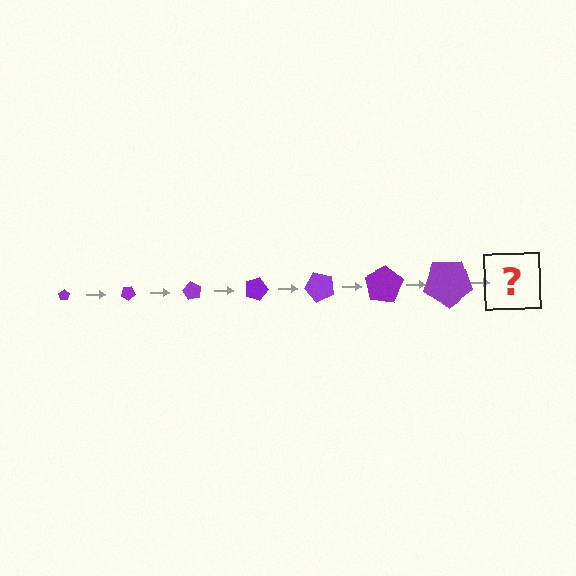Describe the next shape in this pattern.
It should be a pentagon, larger than the previous one and rotated 210 degrees from the start.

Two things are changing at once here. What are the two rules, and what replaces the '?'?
The two rules are that the pentagon grows larger each step and it rotates 30 degrees each step. The '?' should be a pentagon, larger than the previous one and rotated 210 degrees from the start.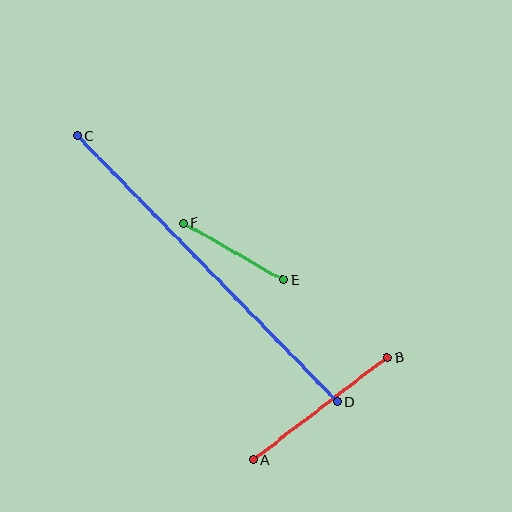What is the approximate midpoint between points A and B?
The midpoint is at approximately (320, 409) pixels.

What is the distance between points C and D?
The distance is approximately 371 pixels.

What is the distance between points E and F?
The distance is approximately 115 pixels.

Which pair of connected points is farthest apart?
Points C and D are farthest apart.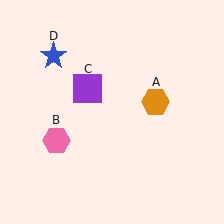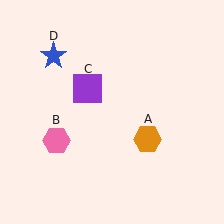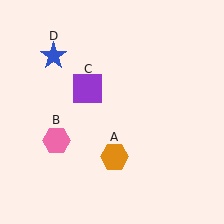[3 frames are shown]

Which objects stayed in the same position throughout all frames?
Pink hexagon (object B) and purple square (object C) and blue star (object D) remained stationary.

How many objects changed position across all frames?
1 object changed position: orange hexagon (object A).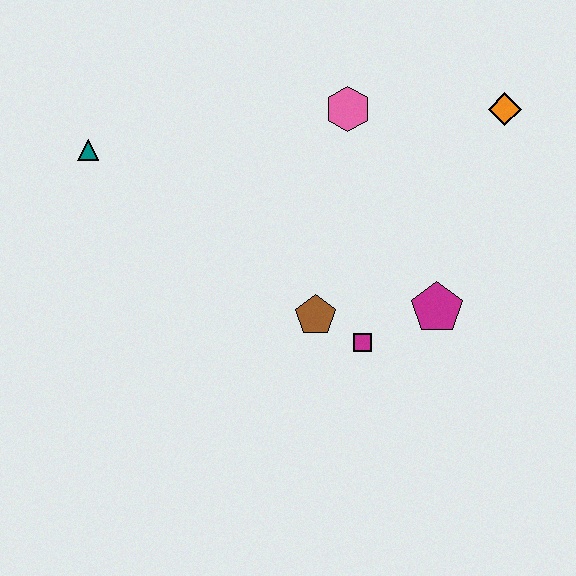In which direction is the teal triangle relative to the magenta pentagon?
The teal triangle is to the left of the magenta pentagon.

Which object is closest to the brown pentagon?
The magenta square is closest to the brown pentagon.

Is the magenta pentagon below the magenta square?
No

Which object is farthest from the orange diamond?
The teal triangle is farthest from the orange diamond.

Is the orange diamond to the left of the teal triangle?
No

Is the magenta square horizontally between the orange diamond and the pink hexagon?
Yes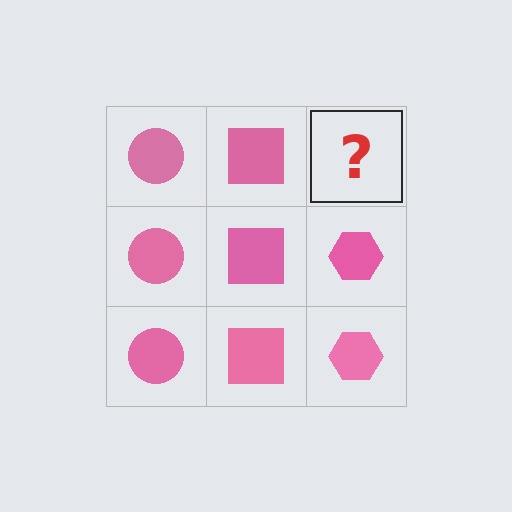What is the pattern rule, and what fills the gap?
The rule is that each column has a consistent shape. The gap should be filled with a pink hexagon.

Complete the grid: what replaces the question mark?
The question mark should be replaced with a pink hexagon.